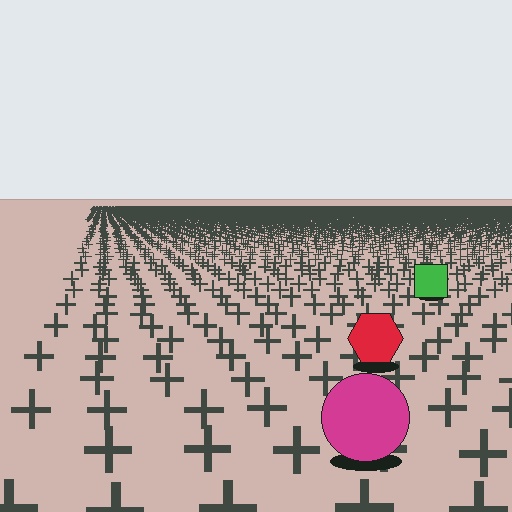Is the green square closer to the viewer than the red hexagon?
No. The red hexagon is closer — you can tell from the texture gradient: the ground texture is coarser near it.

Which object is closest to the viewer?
The magenta circle is closest. The texture marks near it are larger and more spread out.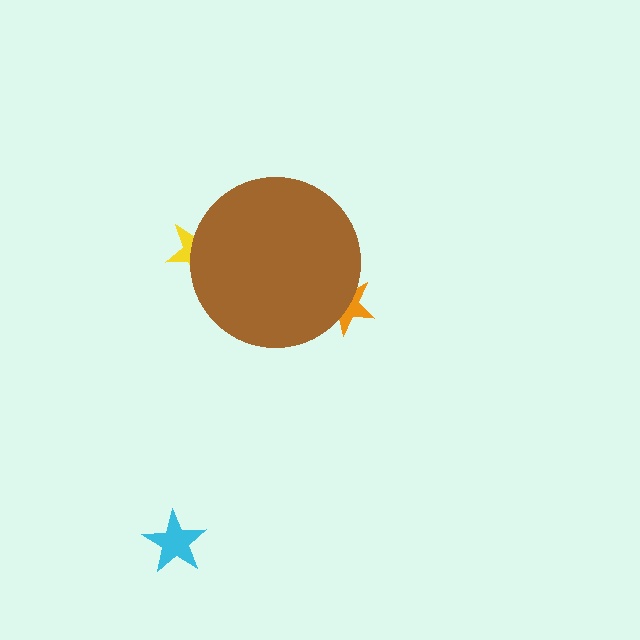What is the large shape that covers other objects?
A brown circle.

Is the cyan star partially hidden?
No, the cyan star is fully visible.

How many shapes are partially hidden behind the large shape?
2 shapes are partially hidden.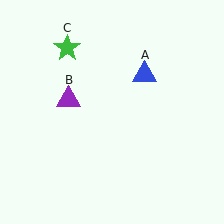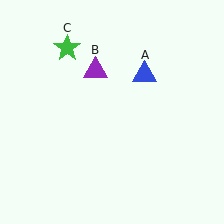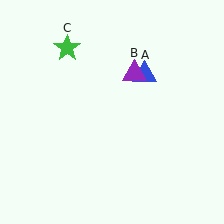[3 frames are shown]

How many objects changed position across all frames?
1 object changed position: purple triangle (object B).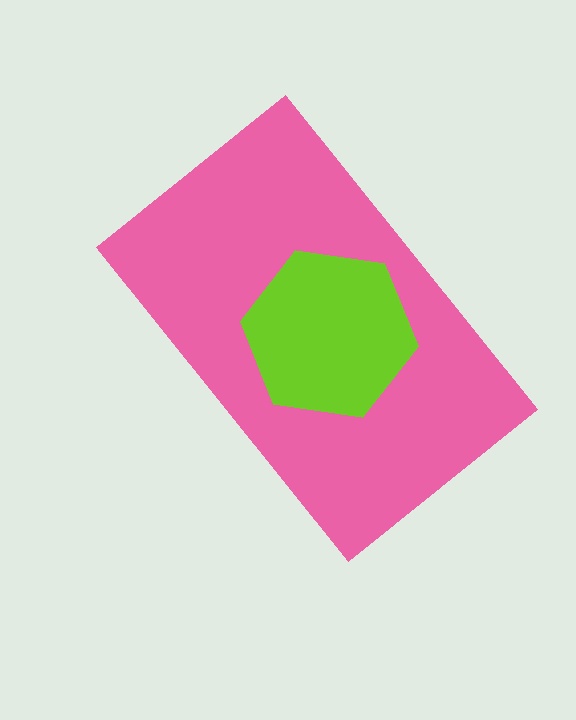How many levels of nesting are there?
2.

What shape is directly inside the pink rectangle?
The lime hexagon.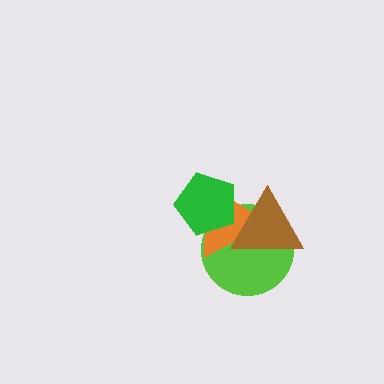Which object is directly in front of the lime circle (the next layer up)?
The orange triangle is directly in front of the lime circle.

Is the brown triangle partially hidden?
Yes, it is partially covered by another shape.